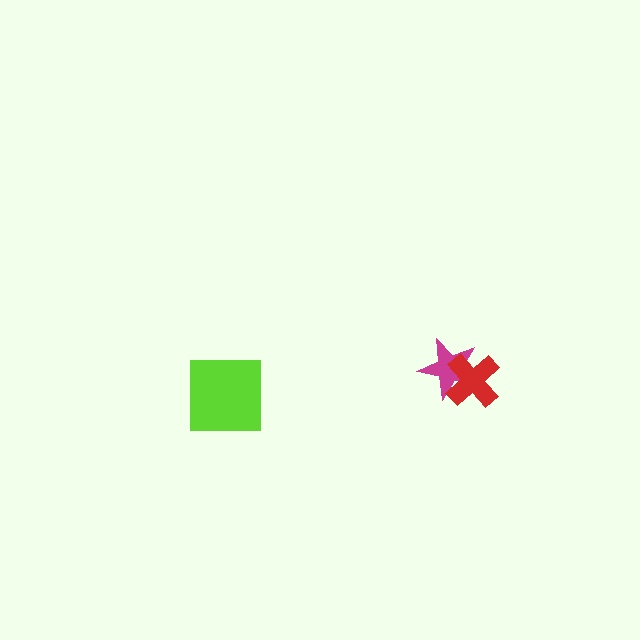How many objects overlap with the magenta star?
1 object overlaps with the magenta star.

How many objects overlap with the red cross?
1 object overlaps with the red cross.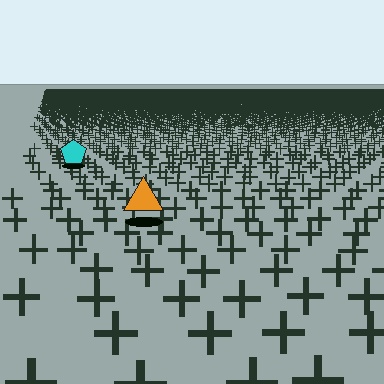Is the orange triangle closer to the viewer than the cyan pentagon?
Yes. The orange triangle is closer — you can tell from the texture gradient: the ground texture is coarser near it.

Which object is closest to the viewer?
The orange triangle is closest. The texture marks near it are larger and more spread out.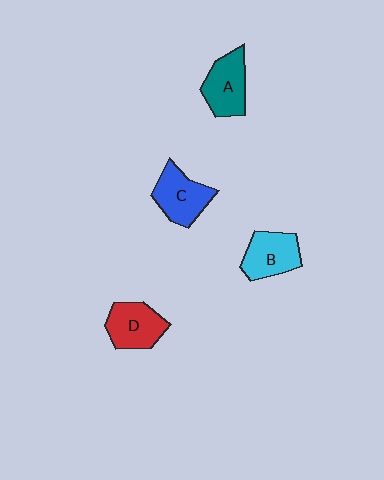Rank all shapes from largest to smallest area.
From largest to smallest: C (blue), A (teal), B (cyan), D (red).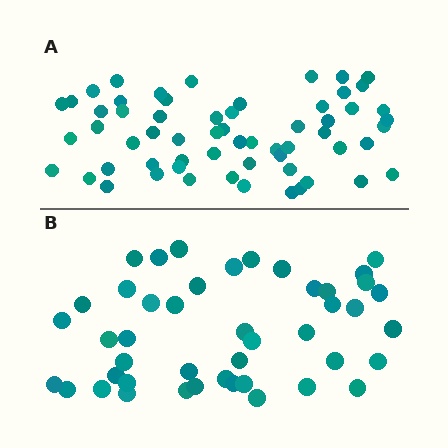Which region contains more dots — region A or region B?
Region A (the top region) has more dots.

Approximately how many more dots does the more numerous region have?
Region A has approximately 15 more dots than region B.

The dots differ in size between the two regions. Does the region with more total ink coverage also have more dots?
No. Region B has more total ink coverage because its dots are larger, but region A actually contains more individual dots. Total area can be misleading — the number of items is what matters here.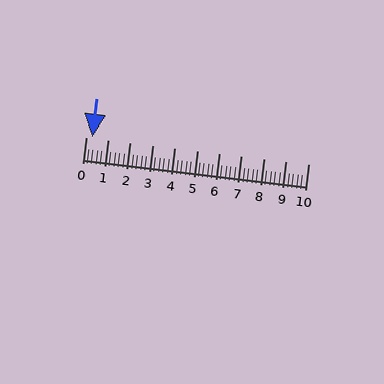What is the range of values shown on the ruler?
The ruler shows values from 0 to 10.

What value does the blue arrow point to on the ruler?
The blue arrow points to approximately 0.3.